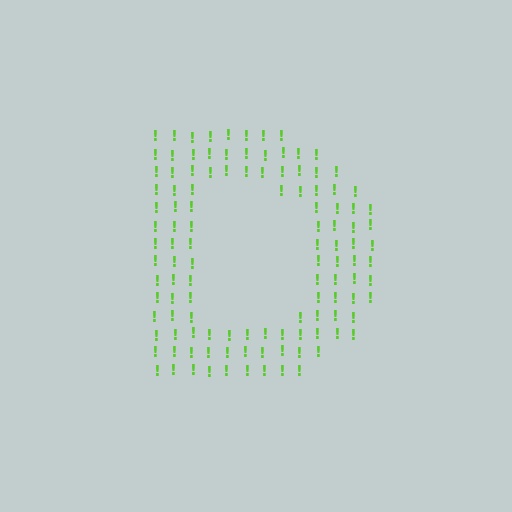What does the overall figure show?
The overall figure shows the letter D.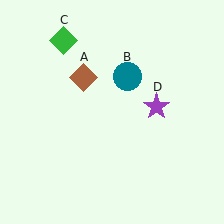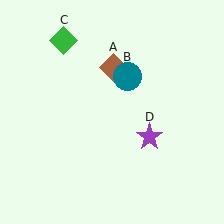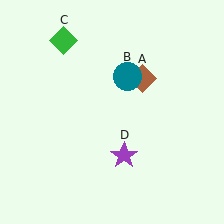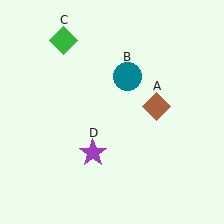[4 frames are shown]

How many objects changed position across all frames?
2 objects changed position: brown diamond (object A), purple star (object D).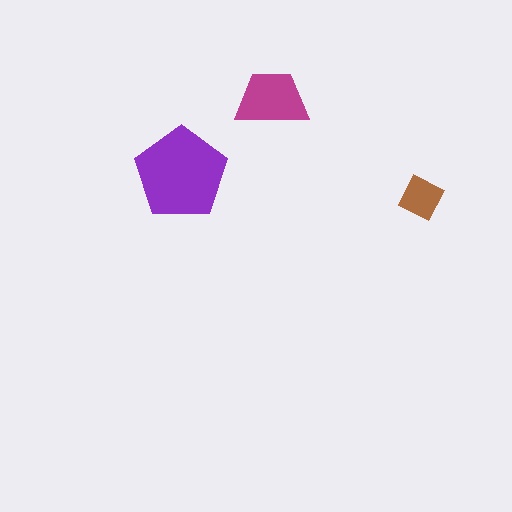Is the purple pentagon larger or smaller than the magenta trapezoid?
Larger.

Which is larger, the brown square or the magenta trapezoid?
The magenta trapezoid.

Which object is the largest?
The purple pentagon.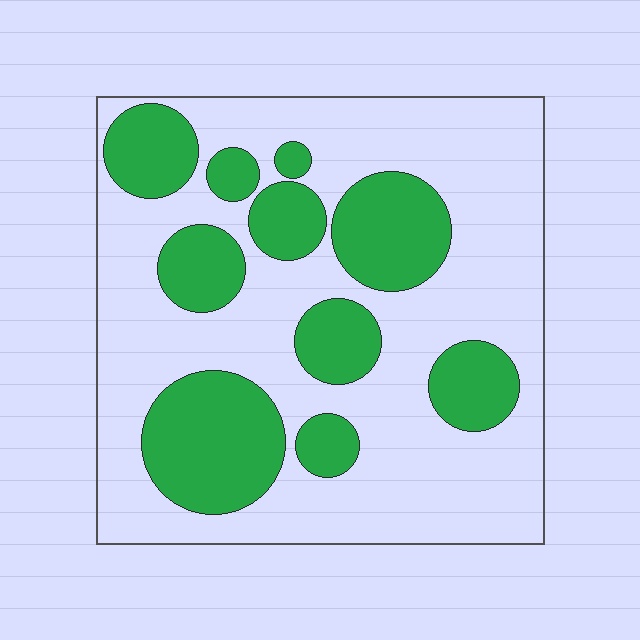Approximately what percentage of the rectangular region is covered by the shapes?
Approximately 35%.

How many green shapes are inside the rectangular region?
10.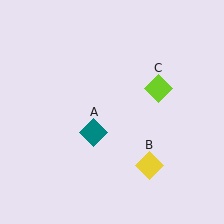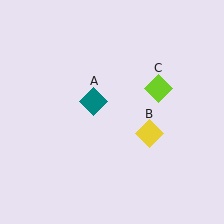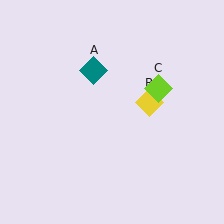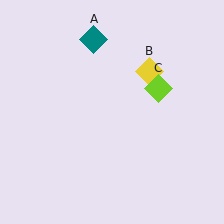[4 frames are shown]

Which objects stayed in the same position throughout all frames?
Lime diamond (object C) remained stationary.